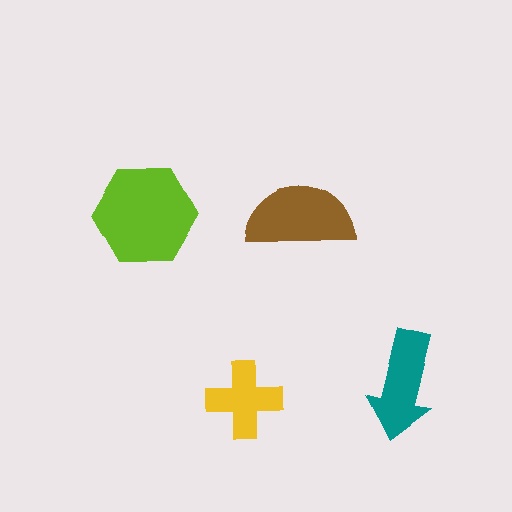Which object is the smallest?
The yellow cross.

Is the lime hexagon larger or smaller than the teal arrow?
Larger.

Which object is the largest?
The lime hexagon.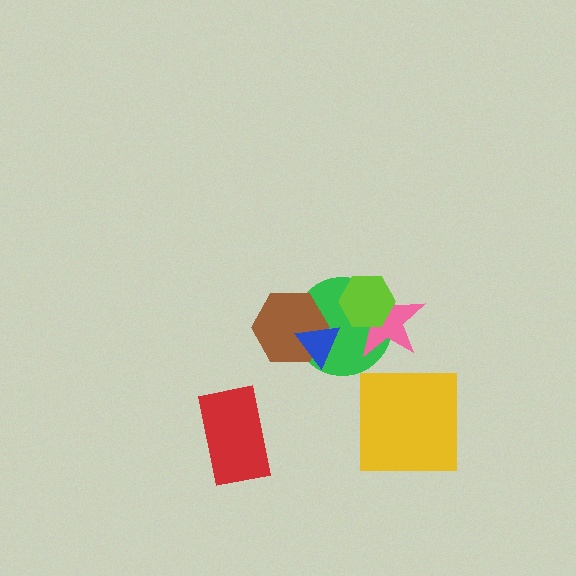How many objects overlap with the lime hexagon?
2 objects overlap with the lime hexagon.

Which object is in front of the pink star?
The lime hexagon is in front of the pink star.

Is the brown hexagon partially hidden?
Yes, it is partially covered by another shape.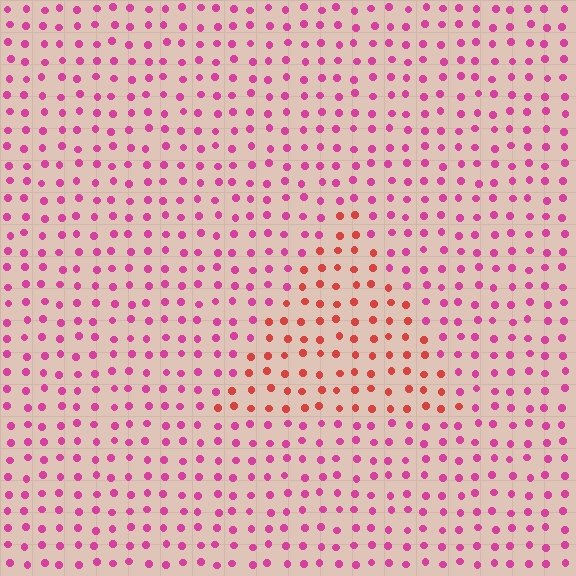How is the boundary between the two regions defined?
The boundary is defined purely by a slight shift in hue (about 39 degrees). Spacing, size, and orientation are identical on both sides.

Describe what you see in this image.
The image is filled with small magenta elements in a uniform arrangement. A triangle-shaped region is visible where the elements are tinted to a slightly different hue, forming a subtle color boundary.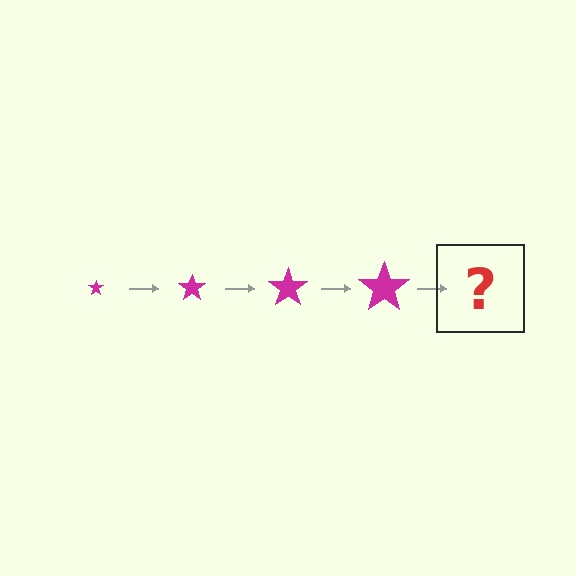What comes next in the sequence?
The next element should be a magenta star, larger than the previous one.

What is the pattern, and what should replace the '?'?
The pattern is that the star gets progressively larger each step. The '?' should be a magenta star, larger than the previous one.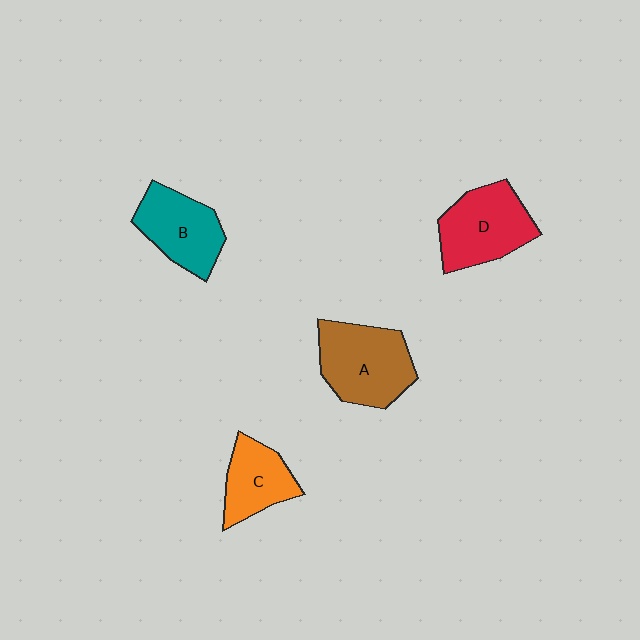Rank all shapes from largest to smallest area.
From largest to smallest: A (brown), D (red), B (teal), C (orange).